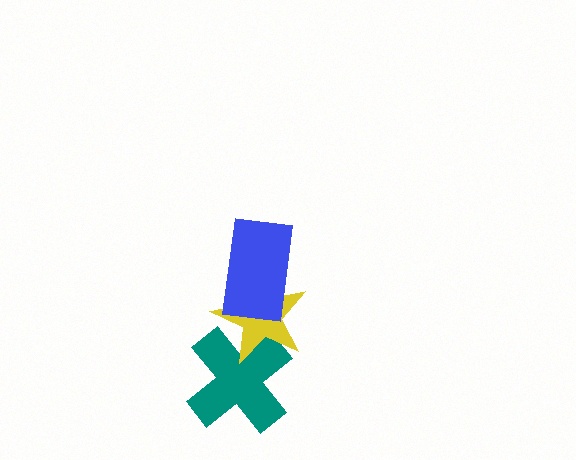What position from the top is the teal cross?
The teal cross is 3rd from the top.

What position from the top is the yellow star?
The yellow star is 2nd from the top.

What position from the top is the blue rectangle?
The blue rectangle is 1st from the top.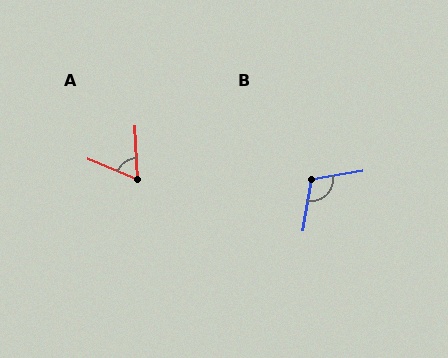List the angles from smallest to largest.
A (66°), B (109°).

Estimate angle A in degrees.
Approximately 66 degrees.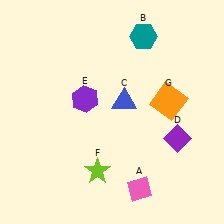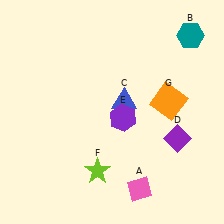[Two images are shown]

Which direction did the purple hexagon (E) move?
The purple hexagon (E) moved right.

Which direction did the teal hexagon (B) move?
The teal hexagon (B) moved right.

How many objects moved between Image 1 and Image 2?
2 objects moved between the two images.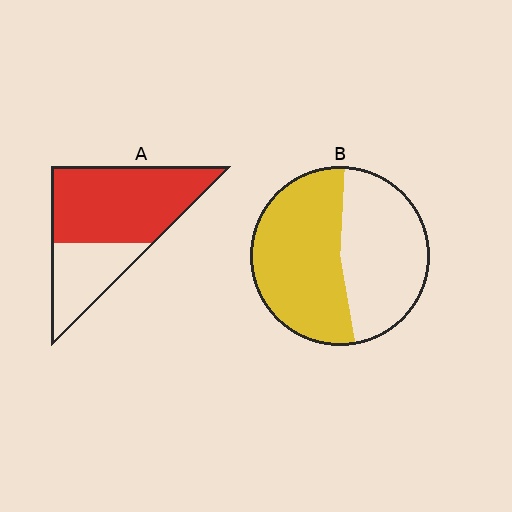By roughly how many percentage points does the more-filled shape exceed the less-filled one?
By roughly 15 percentage points (A over B).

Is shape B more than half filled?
Roughly half.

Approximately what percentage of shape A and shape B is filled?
A is approximately 65% and B is approximately 55%.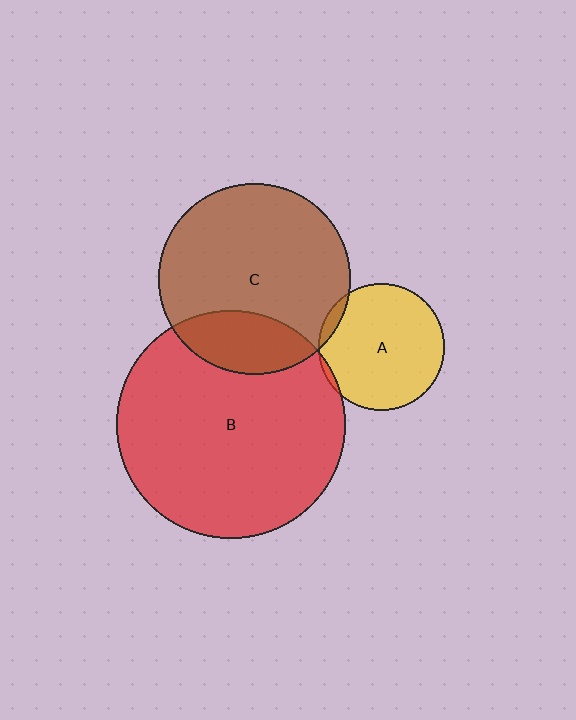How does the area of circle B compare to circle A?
Approximately 3.3 times.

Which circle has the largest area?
Circle B (red).